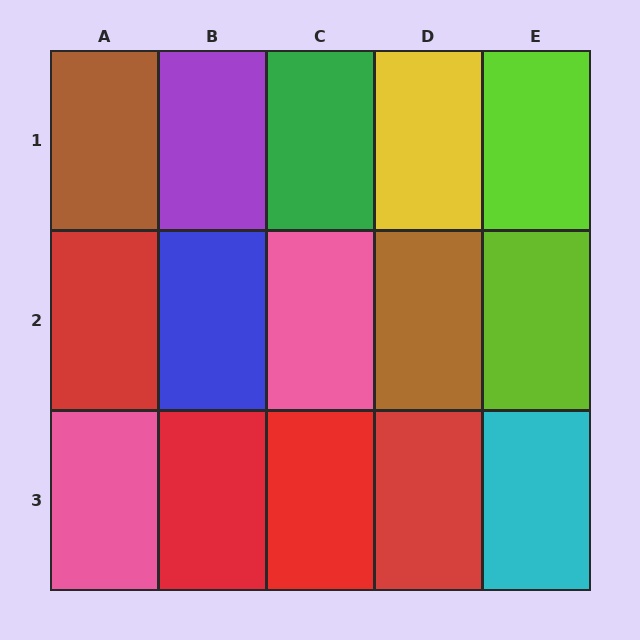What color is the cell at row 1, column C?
Green.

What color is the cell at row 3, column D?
Red.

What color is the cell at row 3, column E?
Cyan.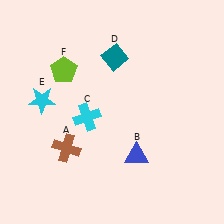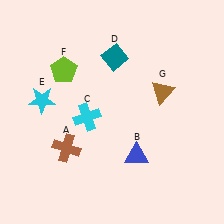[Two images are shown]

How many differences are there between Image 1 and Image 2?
There is 1 difference between the two images.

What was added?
A brown triangle (G) was added in Image 2.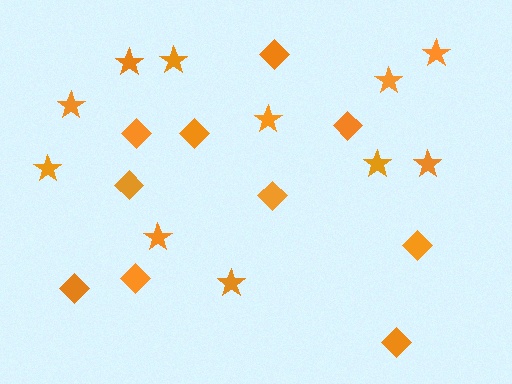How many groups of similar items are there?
There are 2 groups: one group of stars (11) and one group of diamonds (10).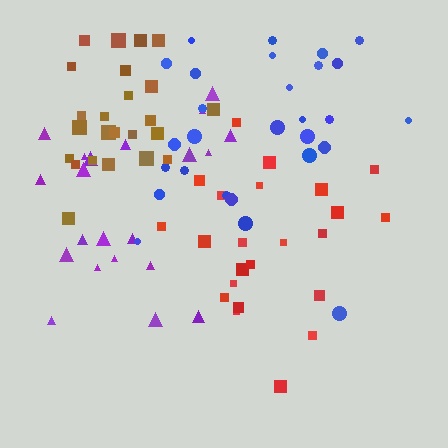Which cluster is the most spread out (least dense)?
Purple.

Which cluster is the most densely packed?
Brown.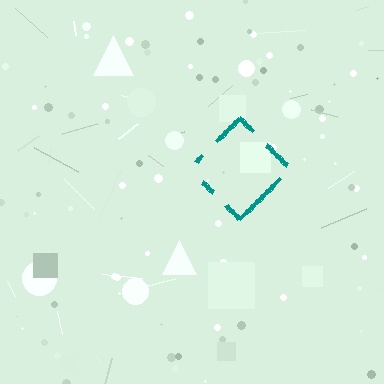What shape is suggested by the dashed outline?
The dashed outline suggests a diamond.